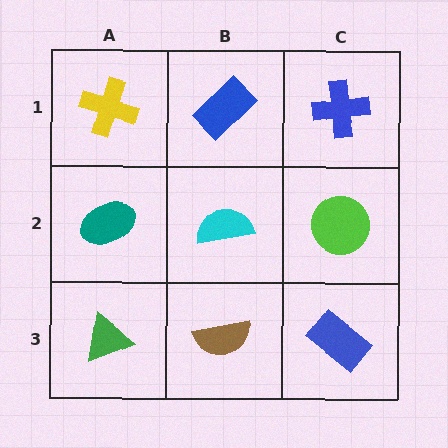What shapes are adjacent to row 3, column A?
A teal ellipse (row 2, column A), a brown semicircle (row 3, column B).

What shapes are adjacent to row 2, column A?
A yellow cross (row 1, column A), a green triangle (row 3, column A), a cyan semicircle (row 2, column B).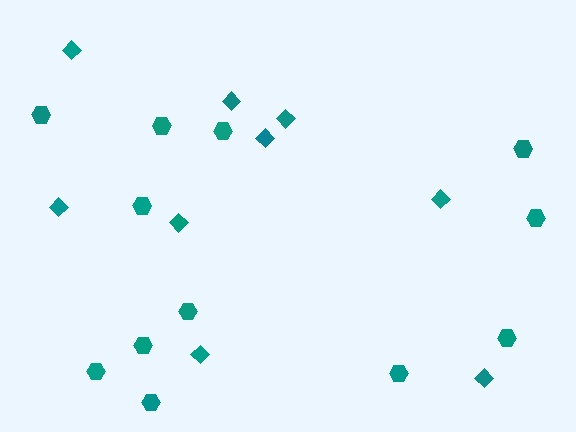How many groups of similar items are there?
There are 2 groups: one group of diamonds (9) and one group of hexagons (12).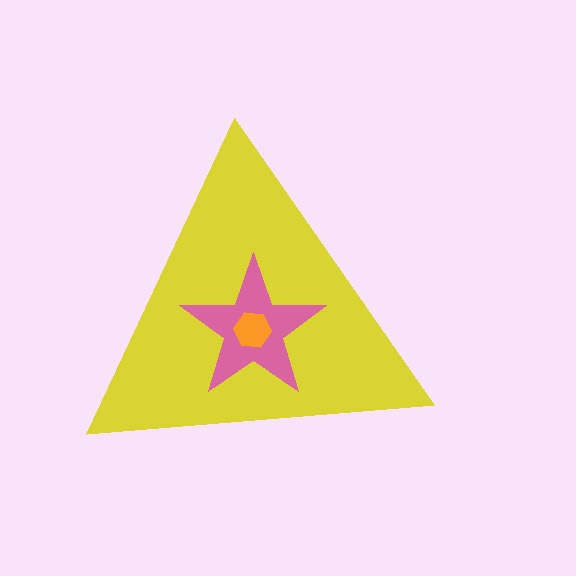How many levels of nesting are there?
3.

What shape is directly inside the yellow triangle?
The pink star.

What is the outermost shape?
The yellow triangle.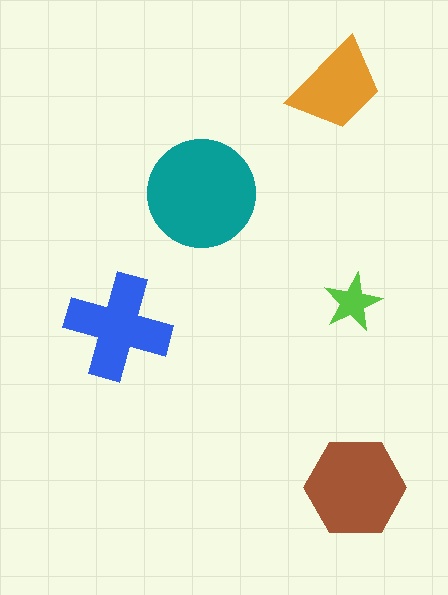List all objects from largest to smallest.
The teal circle, the brown hexagon, the blue cross, the orange trapezoid, the lime star.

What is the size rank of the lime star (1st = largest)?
5th.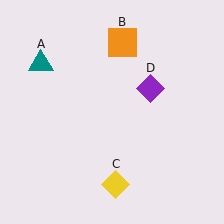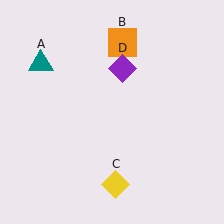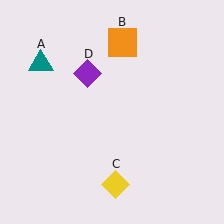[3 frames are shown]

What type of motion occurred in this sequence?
The purple diamond (object D) rotated counterclockwise around the center of the scene.